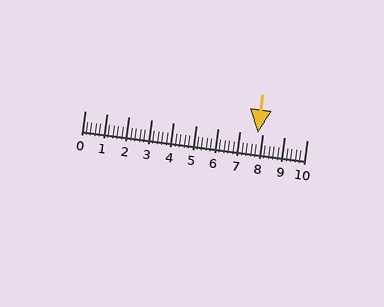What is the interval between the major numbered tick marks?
The major tick marks are spaced 1 units apart.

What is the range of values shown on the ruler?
The ruler shows values from 0 to 10.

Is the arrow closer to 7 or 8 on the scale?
The arrow is closer to 8.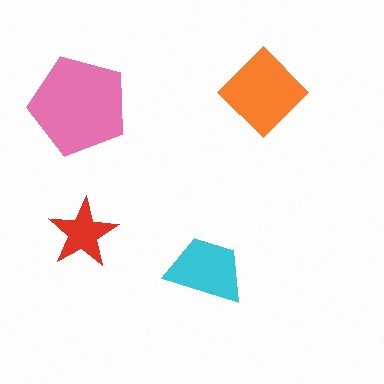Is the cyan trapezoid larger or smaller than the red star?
Larger.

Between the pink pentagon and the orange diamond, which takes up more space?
The pink pentagon.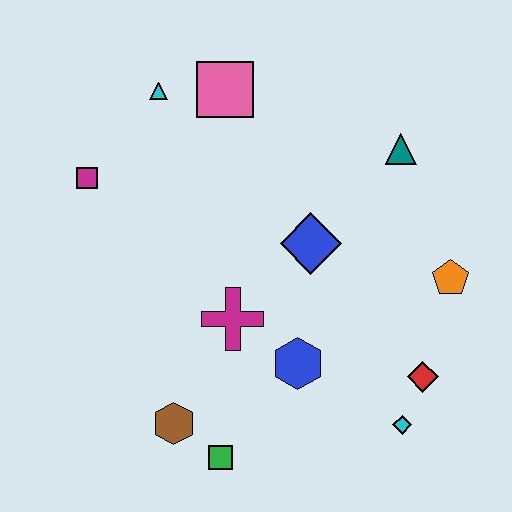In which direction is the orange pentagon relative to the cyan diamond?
The orange pentagon is above the cyan diamond.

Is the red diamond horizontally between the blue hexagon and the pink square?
No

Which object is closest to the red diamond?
The cyan diamond is closest to the red diamond.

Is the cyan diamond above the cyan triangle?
No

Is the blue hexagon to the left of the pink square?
No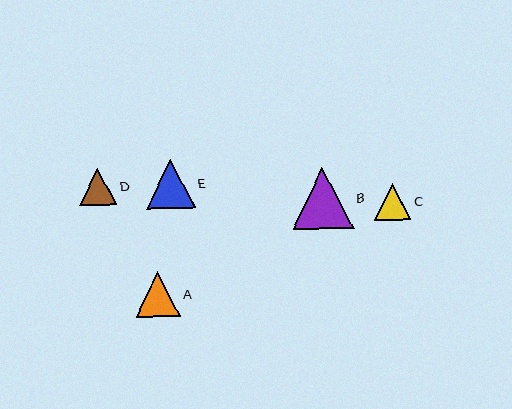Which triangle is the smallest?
Triangle C is the smallest with a size of approximately 36 pixels.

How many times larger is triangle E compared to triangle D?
Triangle E is approximately 1.3 times the size of triangle D.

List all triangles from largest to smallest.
From largest to smallest: B, E, A, D, C.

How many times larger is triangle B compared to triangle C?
Triangle B is approximately 1.7 times the size of triangle C.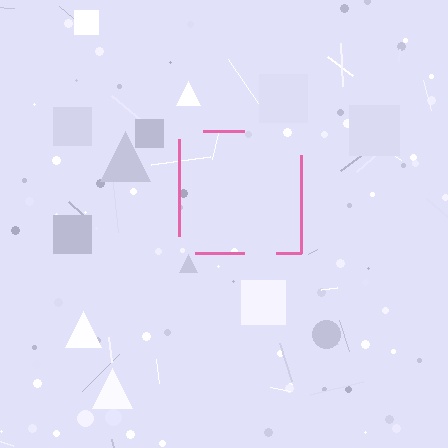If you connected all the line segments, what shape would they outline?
They would outline a square.